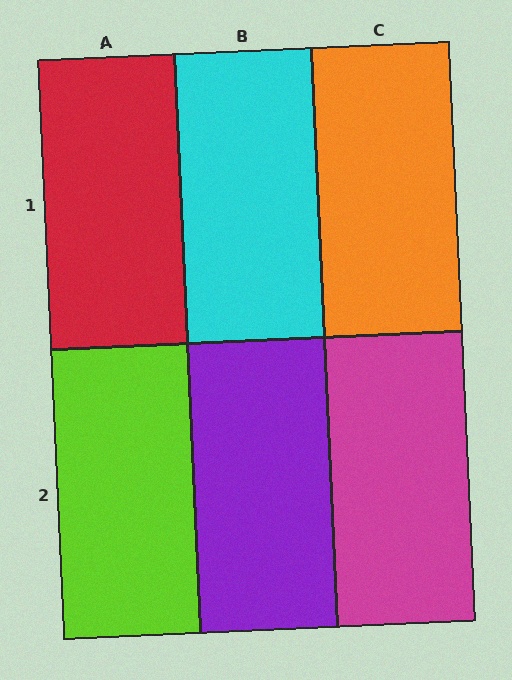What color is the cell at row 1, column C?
Orange.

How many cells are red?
1 cell is red.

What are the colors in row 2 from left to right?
Lime, purple, magenta.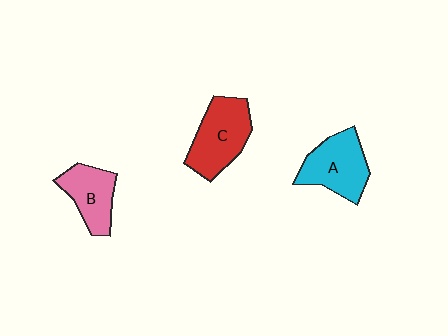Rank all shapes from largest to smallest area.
From largest to smallest: C (red), A (cyan), B (pink).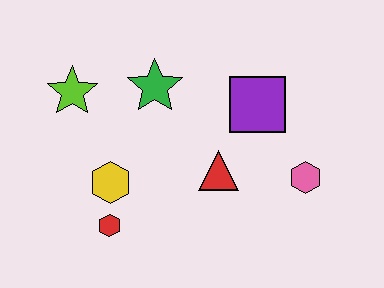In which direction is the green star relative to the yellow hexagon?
The green star is above the yellow hexagon.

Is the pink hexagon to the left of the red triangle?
No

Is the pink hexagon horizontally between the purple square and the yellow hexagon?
No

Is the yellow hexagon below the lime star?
Yes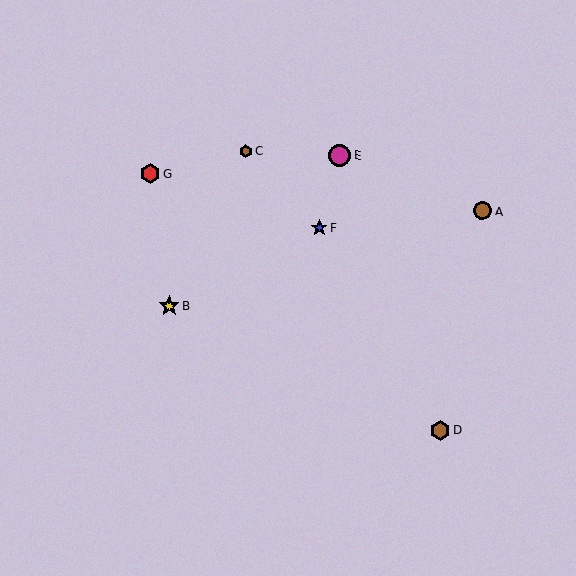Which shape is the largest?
The magenta circle (labeled E) is the largest.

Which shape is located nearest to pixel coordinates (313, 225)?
The blue star (labeled F) at (320, 228) is nearest to that location.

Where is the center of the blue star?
The center of the blue star is at (320, 228).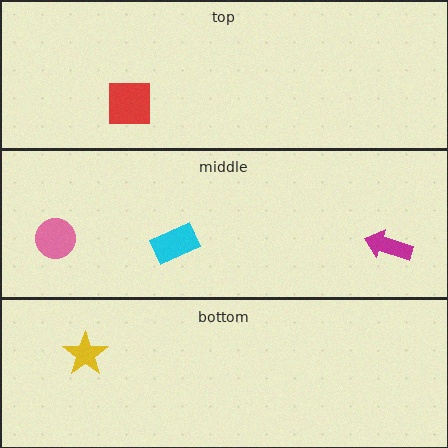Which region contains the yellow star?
The bottom region.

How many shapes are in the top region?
1.